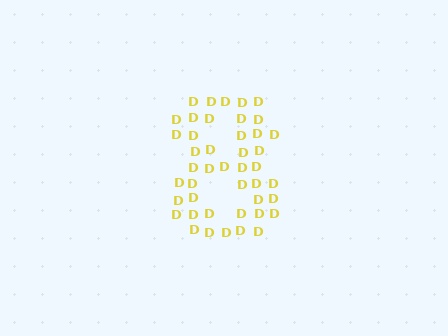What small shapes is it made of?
It is made of small letter D's.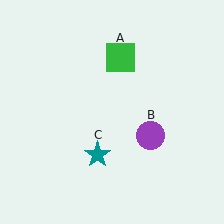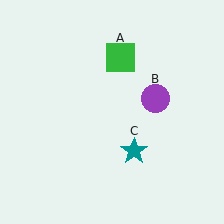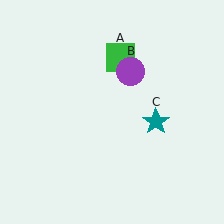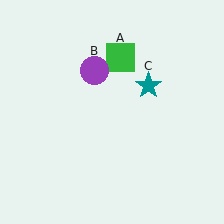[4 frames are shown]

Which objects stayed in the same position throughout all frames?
Green square (object A) remained stationary.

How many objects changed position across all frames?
2 objects changed position: purple circle (object B), teal star (object C).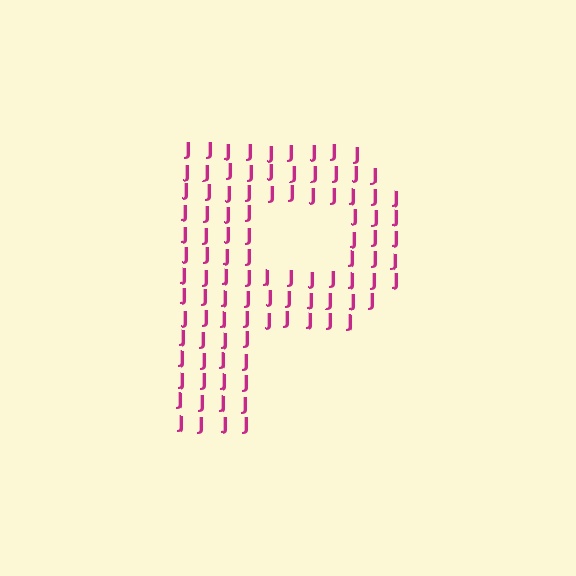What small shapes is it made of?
It is made of small letter J's.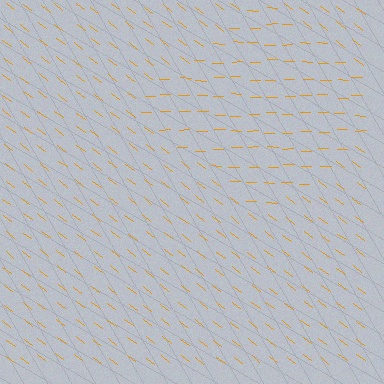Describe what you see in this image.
The image is filled with small orange line segments. A diamond region in the image has lines oriented differently from the surrounding lines, creating a visible texture boundary.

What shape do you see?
I see a diamond.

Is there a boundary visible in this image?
Yes, there is a texture boundary formed by a change in line orientation.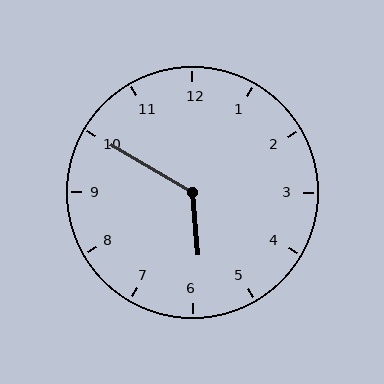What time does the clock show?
5:50.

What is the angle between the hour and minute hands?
Approximately 125 degrees.